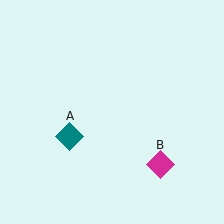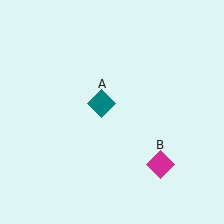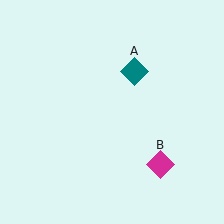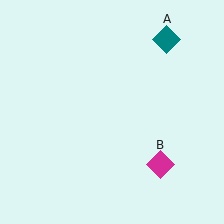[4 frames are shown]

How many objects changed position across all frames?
1 object changed position: teal diamond (object A).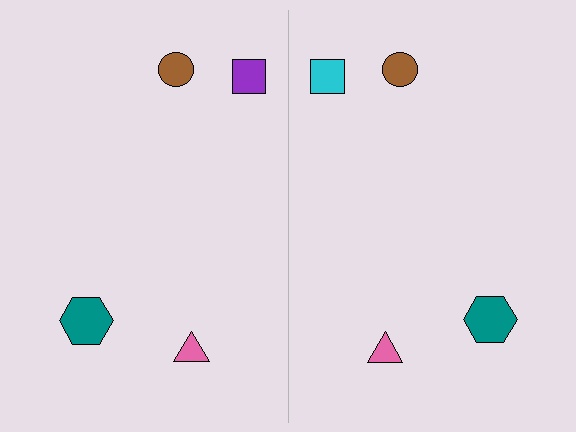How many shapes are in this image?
There are 8 shapes in this image.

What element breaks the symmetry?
The cyan square on the right side breaks the symmetry — its mirror counterpart is purple.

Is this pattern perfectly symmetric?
No, the pattern is not perfectly symmetric. The cyan square on the right side breaks the symmetry — its mirror counterpart is purple.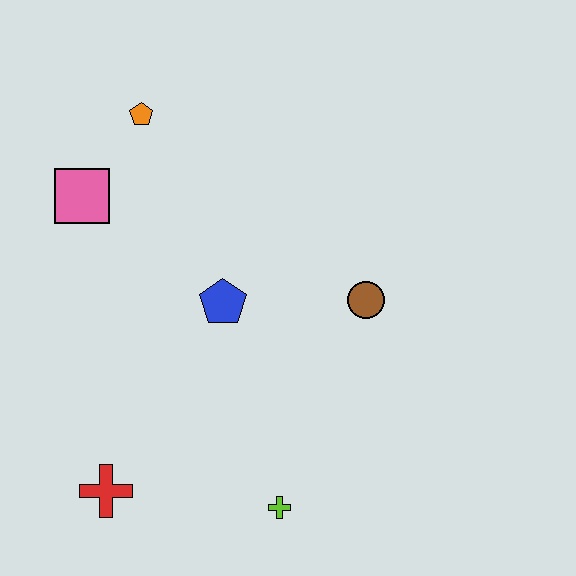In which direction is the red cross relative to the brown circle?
The red cross is to the left of the brown circle.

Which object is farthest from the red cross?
The orange pentagon is farthest from the red cross.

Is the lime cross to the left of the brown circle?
Yes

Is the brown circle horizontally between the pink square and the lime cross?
No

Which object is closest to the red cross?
The lime cross is closest to the red cross.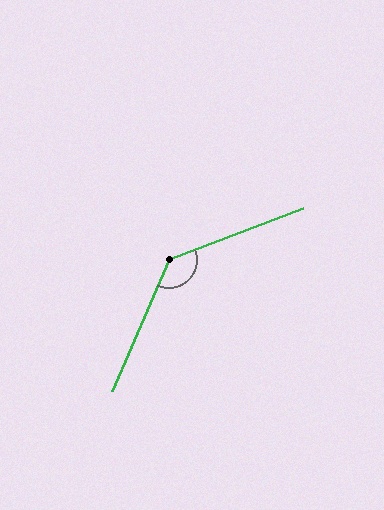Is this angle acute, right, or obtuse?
It is obtuse.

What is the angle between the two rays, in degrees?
Approximately 134 degrees.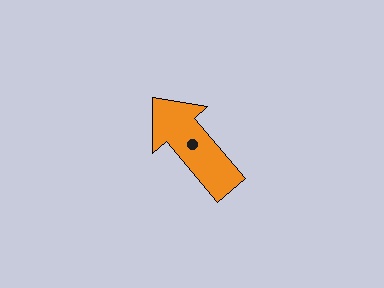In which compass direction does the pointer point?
Northwest.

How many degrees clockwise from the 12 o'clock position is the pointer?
Approximately 320 degrees.